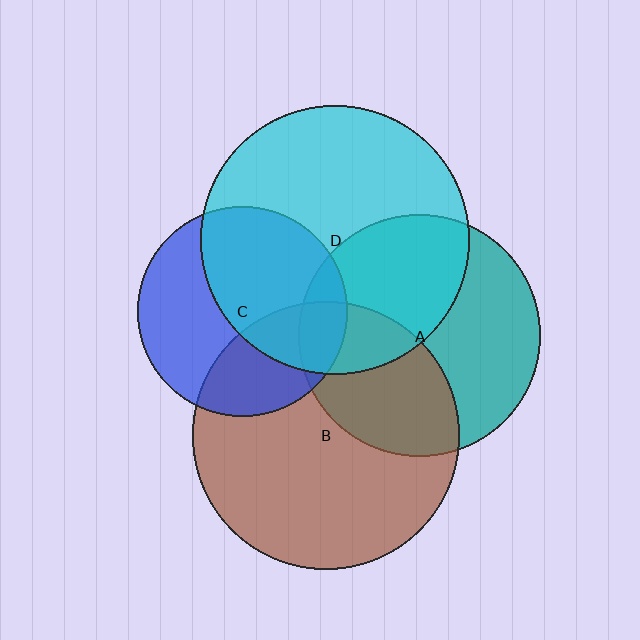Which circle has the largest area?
Circle D (cyan).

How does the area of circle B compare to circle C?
Approximately 1.6 times.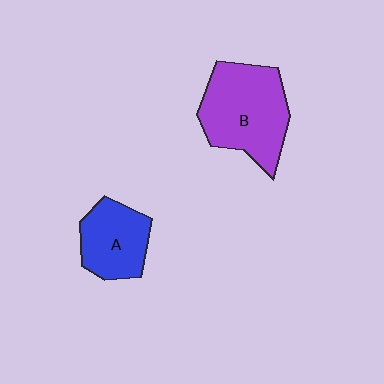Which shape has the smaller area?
Shape A (blue).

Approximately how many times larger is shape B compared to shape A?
Approximately 1.6 times.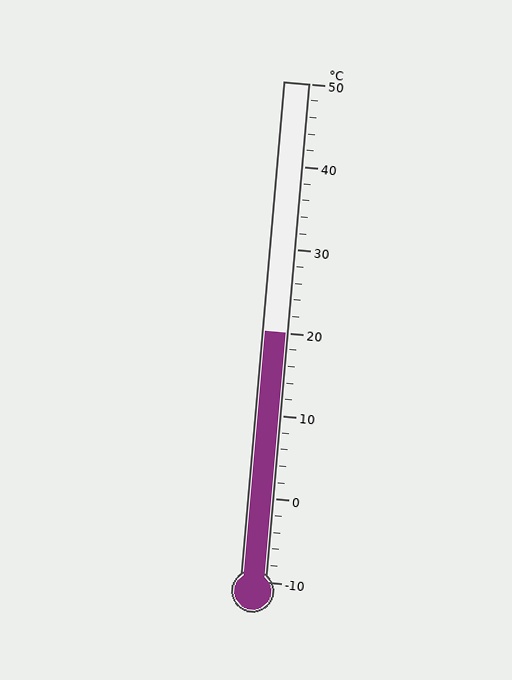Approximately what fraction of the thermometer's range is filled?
The thermometer is filled to approximately 50% of its range.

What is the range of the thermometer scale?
The thermometer scale ranges from -10°C to 50°C.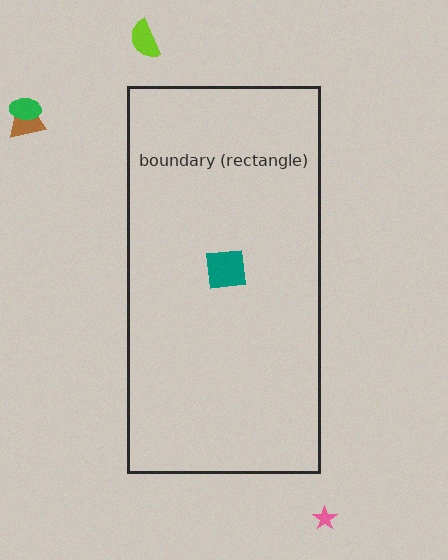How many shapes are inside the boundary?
1 inside, 4 outside.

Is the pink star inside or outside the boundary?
Outside.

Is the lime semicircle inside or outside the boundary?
Outside.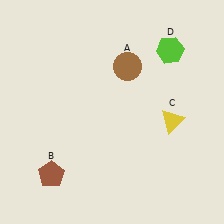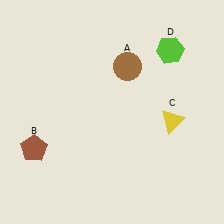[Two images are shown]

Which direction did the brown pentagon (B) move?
The brown pentagon (B) moved up.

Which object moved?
The brown pentagon (B) moved up.